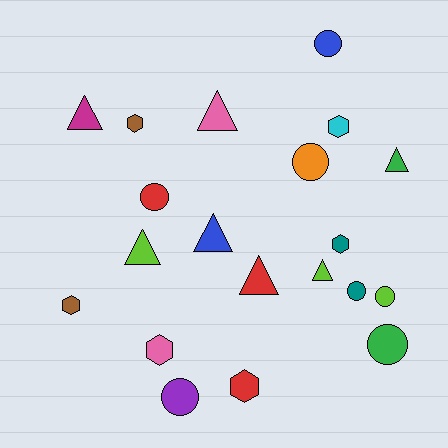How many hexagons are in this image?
There are 6 hexagons.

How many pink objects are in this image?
There are 2 pink objects.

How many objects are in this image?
There are 20 objects.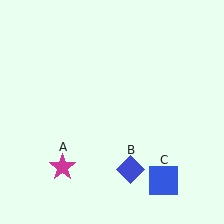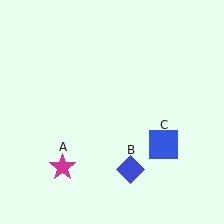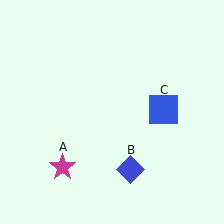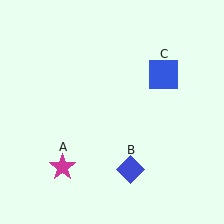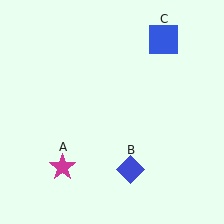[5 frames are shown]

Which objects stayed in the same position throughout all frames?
Magenta star (object A) and blue diamond (object B) remained stationary.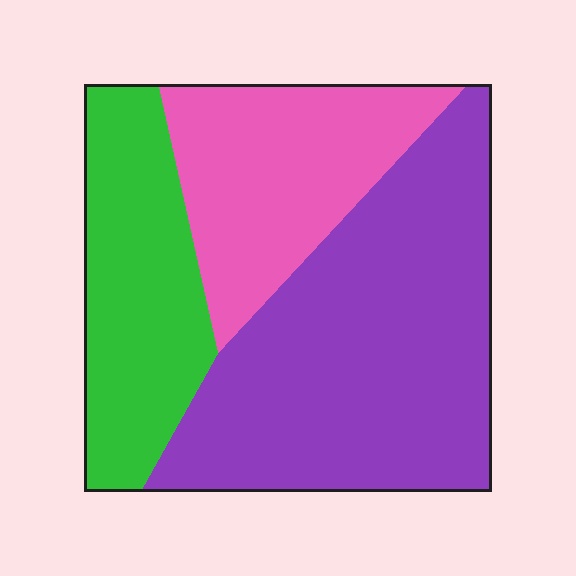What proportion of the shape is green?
Green covers 25% of the shape.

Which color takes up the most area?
Purple, at roughly 50%.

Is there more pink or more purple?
Purple.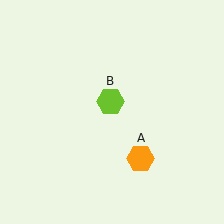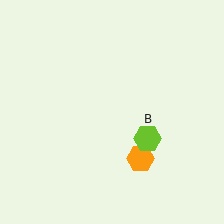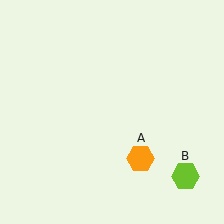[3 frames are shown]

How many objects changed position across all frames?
1 object changed position: lime hexagon (object B).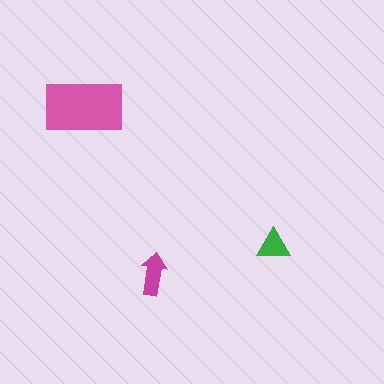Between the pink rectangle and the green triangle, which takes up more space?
The pink rectangle.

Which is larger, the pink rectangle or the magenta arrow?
The pink rectangle.